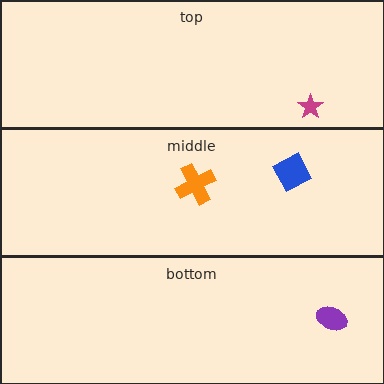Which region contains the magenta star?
The top region.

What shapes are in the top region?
The magenta star.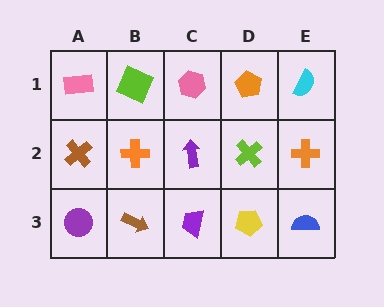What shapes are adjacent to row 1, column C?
A purple arrow (row 2, column C), a lime square (row 1, column B), an orange pentagon (row 1, column D).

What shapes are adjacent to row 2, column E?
A cyan semicircle (row 1, column E), a blue semicircle (row 3, column E), a lime cross (row 2, column D).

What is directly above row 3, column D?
A lime cross.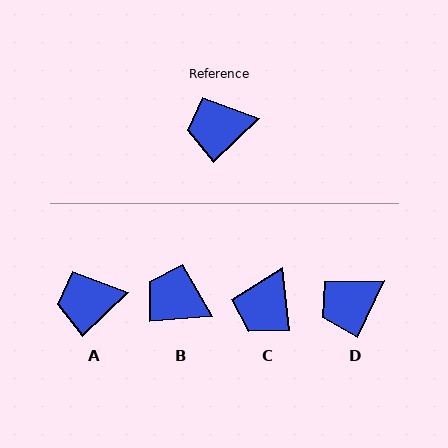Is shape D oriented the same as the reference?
No, it is off by about 22 degrees.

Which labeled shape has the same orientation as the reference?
A.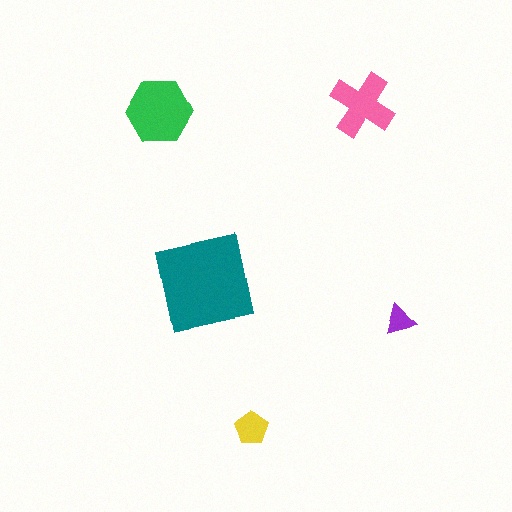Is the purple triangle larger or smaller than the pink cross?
Smaller.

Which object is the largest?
The teal square.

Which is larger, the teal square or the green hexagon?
The teal square.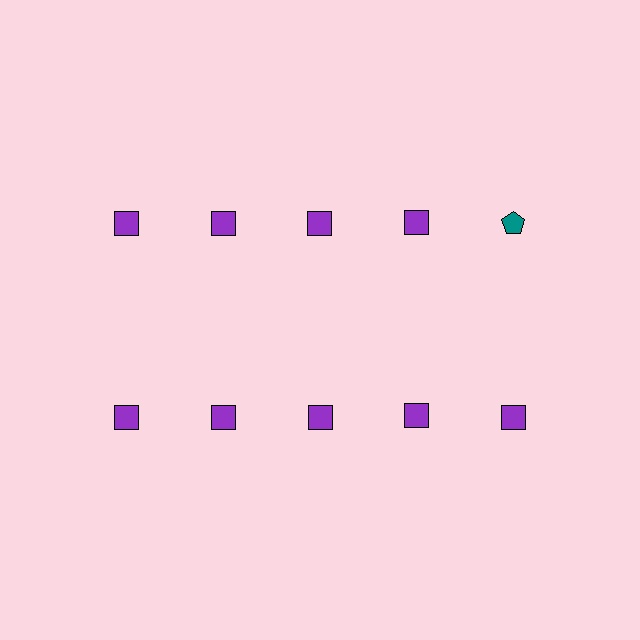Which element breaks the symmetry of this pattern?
The teal pentagon in the top row, rightmost column breaks the symmetry. All other shapes are purple squares.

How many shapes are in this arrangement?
There are 10 shapes arranged in a grid pattern.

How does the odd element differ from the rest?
It differs in both color (teal instead of purple) and shape (pentagon instead of square).